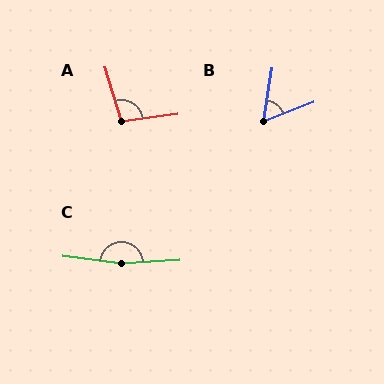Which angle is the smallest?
B, at approximately 60 degrees.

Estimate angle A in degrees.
Approximately 100 degrees.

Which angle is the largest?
C, at approximately 170 degrees.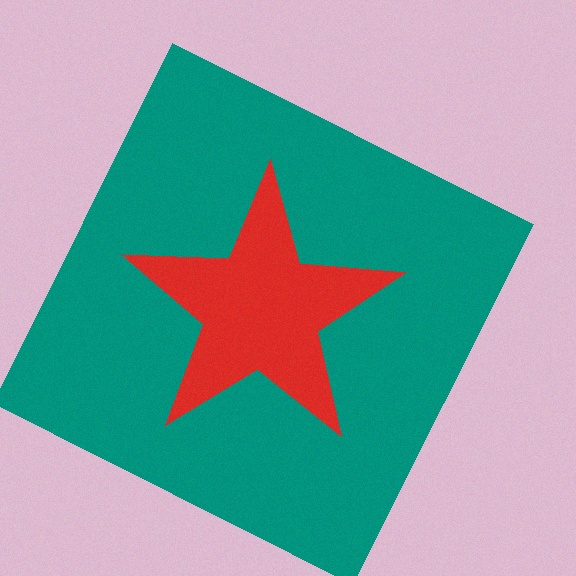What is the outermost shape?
The teal square.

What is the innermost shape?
The red star.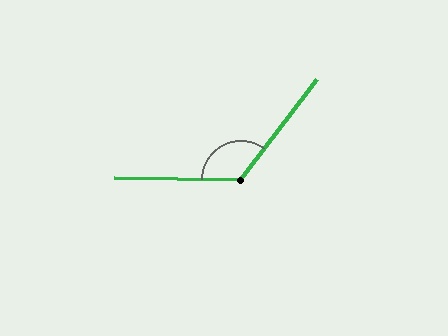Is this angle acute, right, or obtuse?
It is obtuse.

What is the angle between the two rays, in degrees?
Approximately 126 degrees.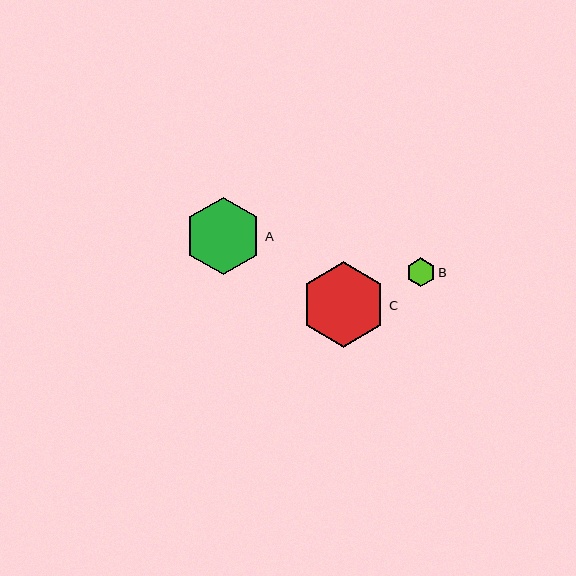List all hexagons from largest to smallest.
From largest to smallest: C, A, B.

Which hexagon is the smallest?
Hexagon B is the smallest with a size of approximately 29 pixels.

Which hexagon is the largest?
Hexagon C is the largest with a size of approximately 85 pixels.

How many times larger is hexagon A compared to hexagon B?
Hexagon A is approximately 2.7 times the size of hexagon B.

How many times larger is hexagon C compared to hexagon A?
Hexagon C is approximately 1.1 times the size of hexagon A.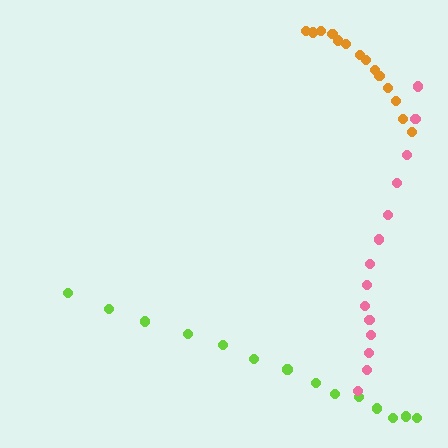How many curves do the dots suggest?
There are 3 distinct paths.